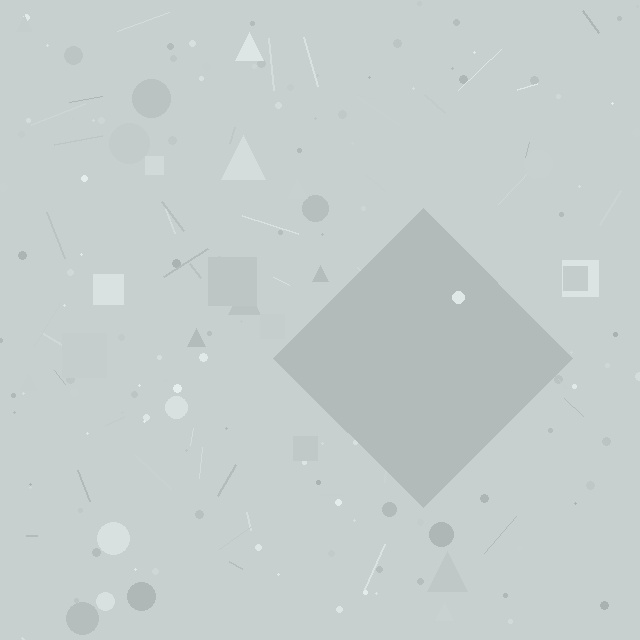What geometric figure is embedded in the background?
A diamond is embedded in the background.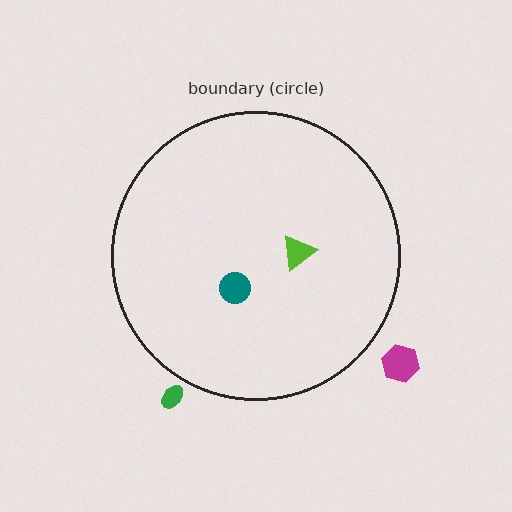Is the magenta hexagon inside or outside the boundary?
Outside.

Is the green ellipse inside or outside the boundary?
Outside.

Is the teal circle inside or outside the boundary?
Inside.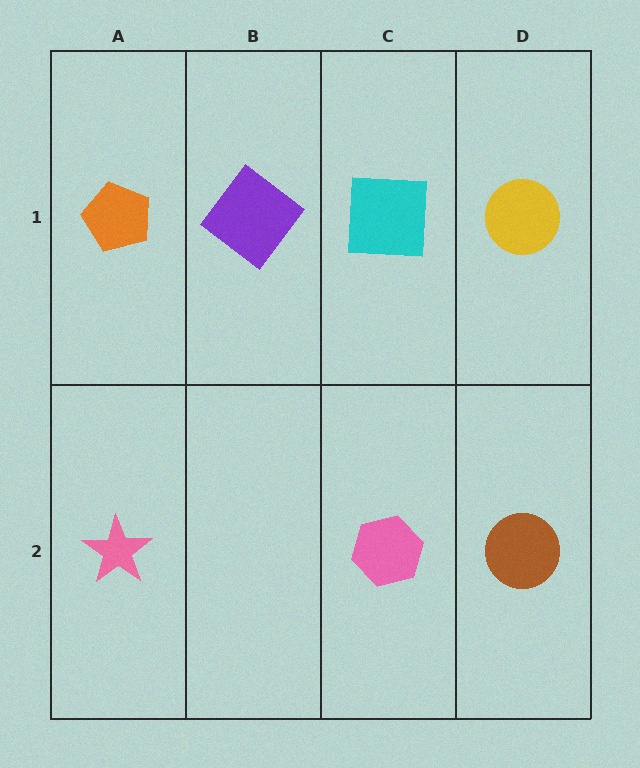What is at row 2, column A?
A pink star.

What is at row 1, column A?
An orange pentagon.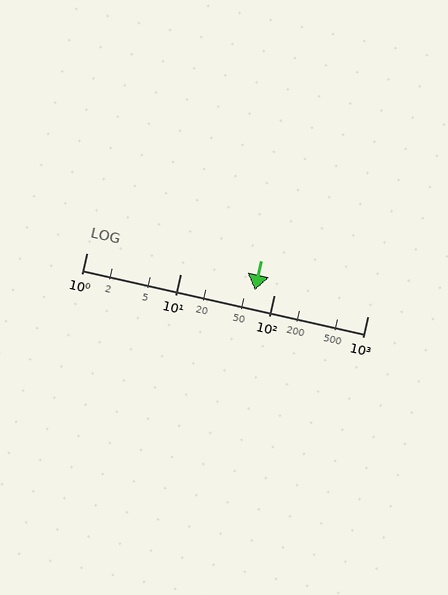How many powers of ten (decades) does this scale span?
The scale spans 3 decades, from 1 to 1000.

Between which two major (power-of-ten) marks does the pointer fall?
The pointer is between 10 and 100.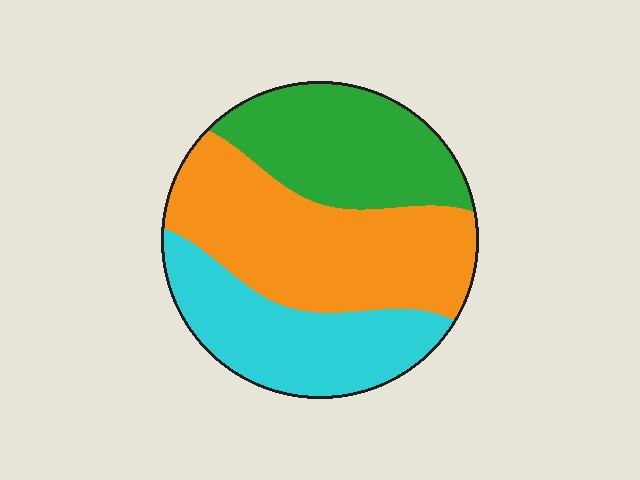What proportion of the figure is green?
Green covers roughly 30% of the figure.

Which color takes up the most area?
Orange, at roughly 40%.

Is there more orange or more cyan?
Orange.